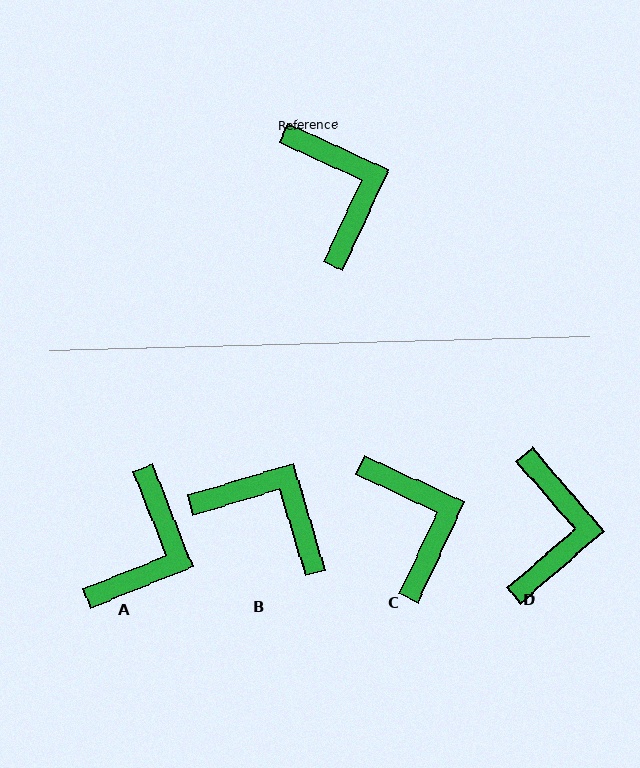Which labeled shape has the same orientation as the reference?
C.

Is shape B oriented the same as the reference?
No, it is off by about 41 degrees.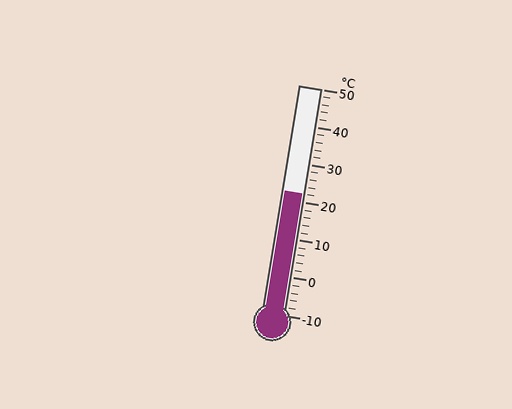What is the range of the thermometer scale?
The thermometer scale ranges from -10°C to 50°C.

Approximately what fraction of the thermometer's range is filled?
The thermometer is filled to approximately 55% of its range.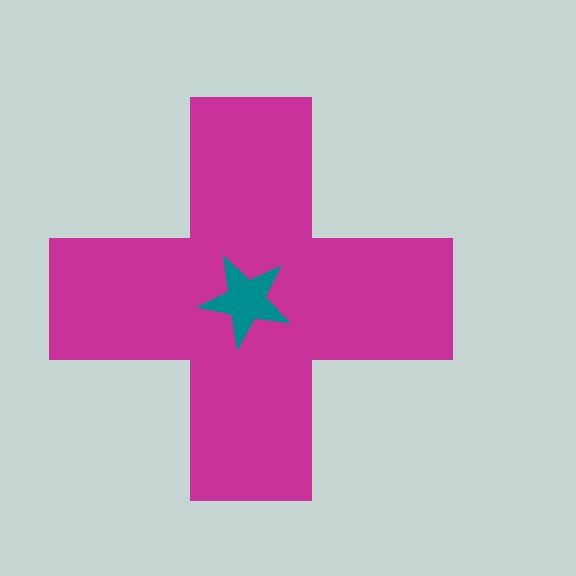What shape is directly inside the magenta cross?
The teal star.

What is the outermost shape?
The magenta cross.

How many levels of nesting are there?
2.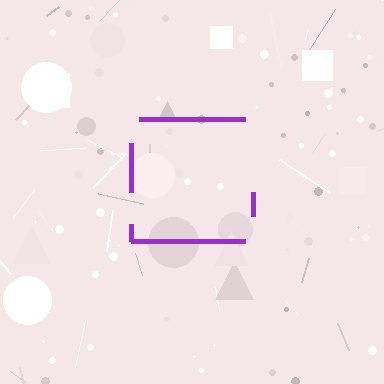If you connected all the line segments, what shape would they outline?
They would outline a square.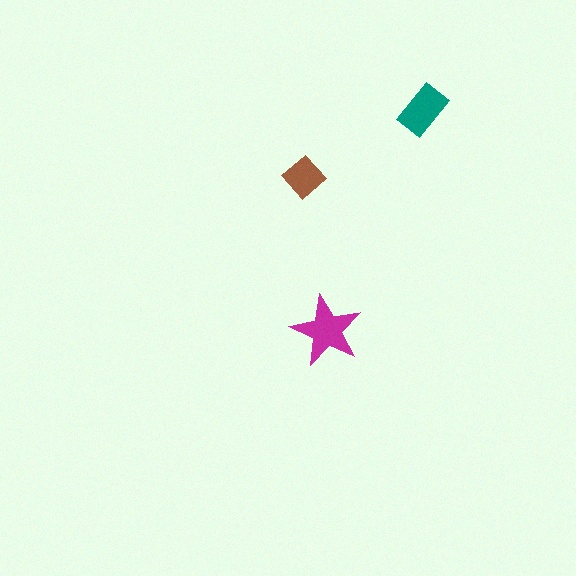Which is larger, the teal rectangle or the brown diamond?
The teal rectangle.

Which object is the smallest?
The brown diamond.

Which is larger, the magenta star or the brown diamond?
The magenta star.